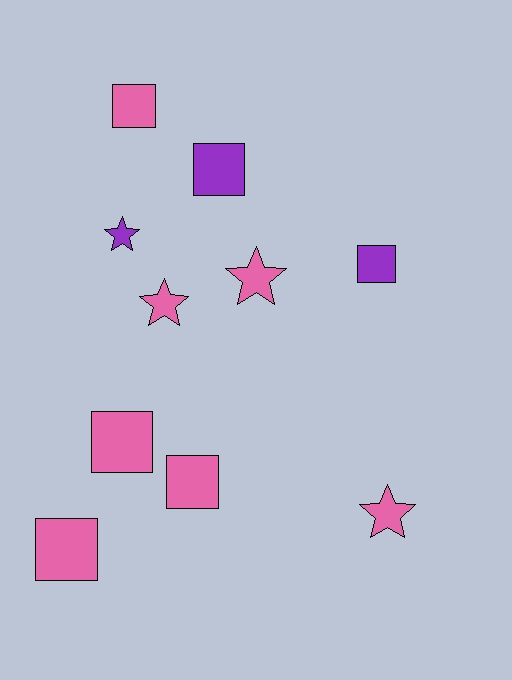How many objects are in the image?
There are 10 objects.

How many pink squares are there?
There are 4 pink squares.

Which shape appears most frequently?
Square, with 6 objects.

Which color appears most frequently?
Pink, with 7 objects.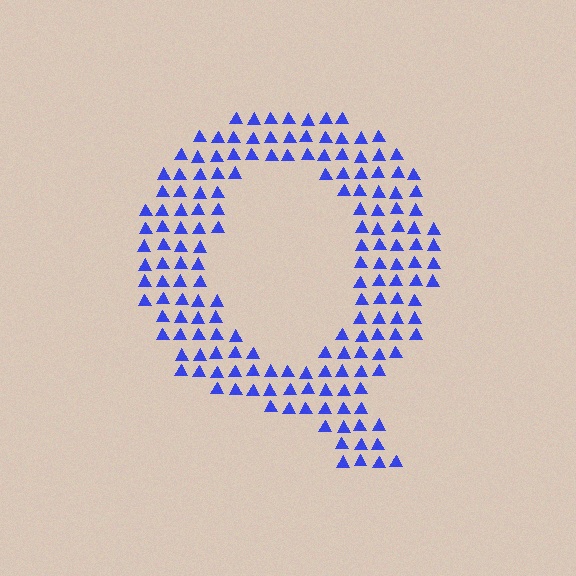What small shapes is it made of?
It is made of small triangles.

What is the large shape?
The large shape is the letter Q.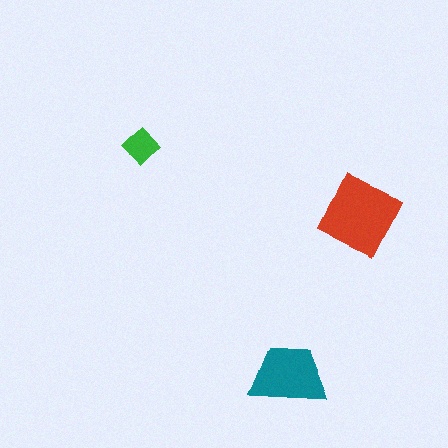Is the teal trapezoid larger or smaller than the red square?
Smaller.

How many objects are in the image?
There are 3 objects in the image.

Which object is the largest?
The red square.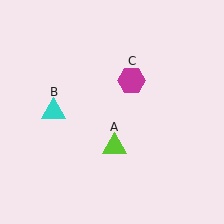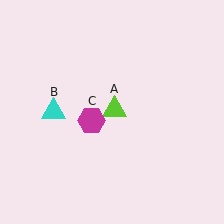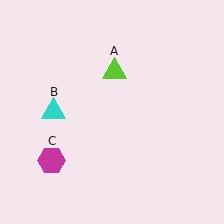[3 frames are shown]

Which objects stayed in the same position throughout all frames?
Cyan triangle (object B) remained stationary.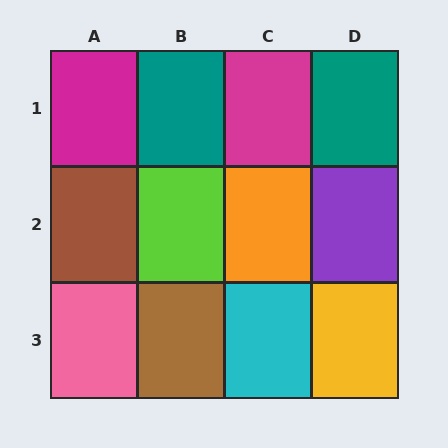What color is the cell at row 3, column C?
Cyan.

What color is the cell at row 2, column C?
Orange.